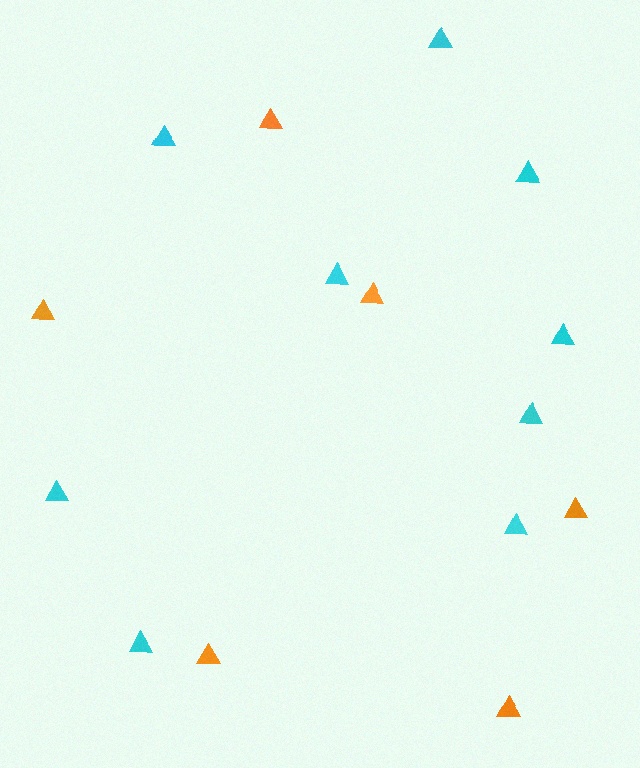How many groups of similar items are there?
There are 2 groups: one group of cyan triangles (9) and one group of orange triangles (6).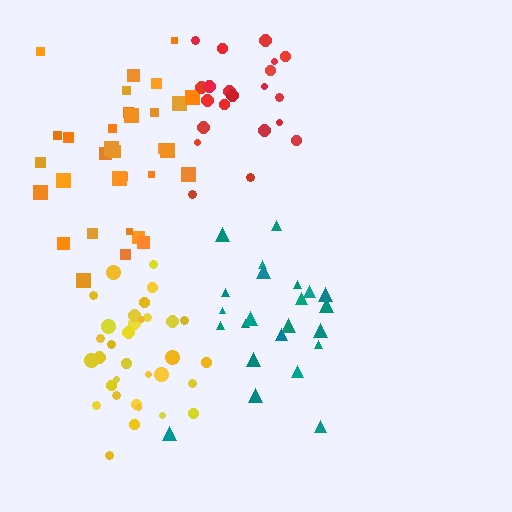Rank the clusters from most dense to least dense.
yellow, orange, teal, red.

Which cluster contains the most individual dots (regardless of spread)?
Yellow (33).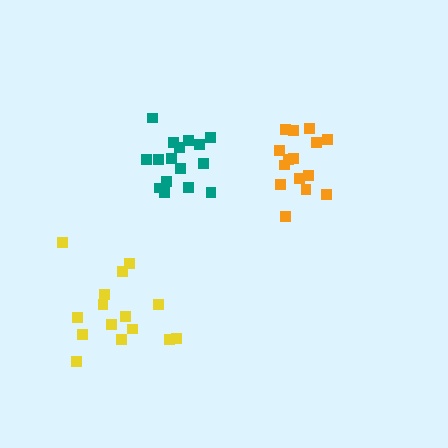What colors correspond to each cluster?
The clusters are colored: yellow, orange, teal.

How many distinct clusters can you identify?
There are 3 distinct clusters.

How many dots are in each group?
Group 1: 15 dots, Group 2: 15 dots, Group 3: 16 dots (46 total).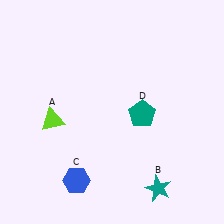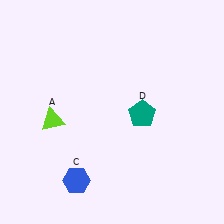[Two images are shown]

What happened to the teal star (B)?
The teal star (B) was removed in Image 2. It was in the bottom-right area of Image 1.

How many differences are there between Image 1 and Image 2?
There is 1 difference between the two images.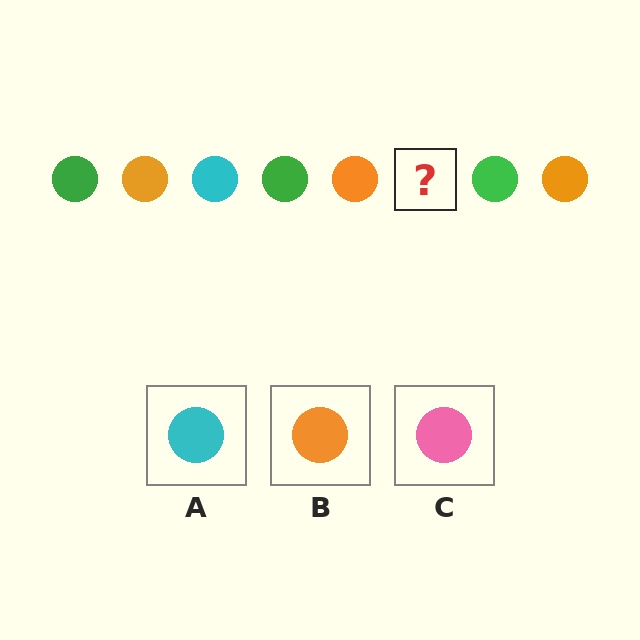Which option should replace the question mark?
Option A.